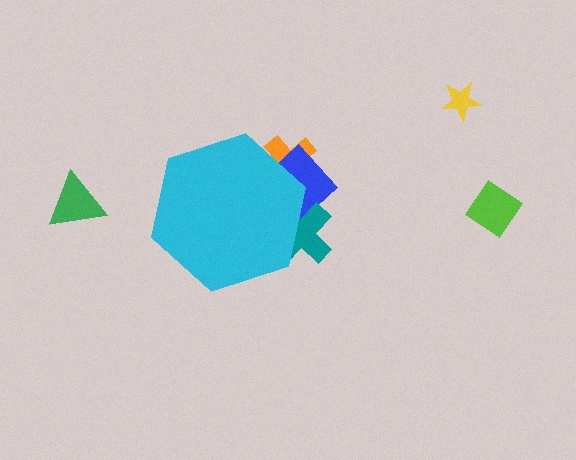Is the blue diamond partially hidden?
Yes, the blue diamond is partially hidden behind the cyan hexagon.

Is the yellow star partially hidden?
No, the yellow star is fully visible.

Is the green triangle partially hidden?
No, the green triangle is fully visible.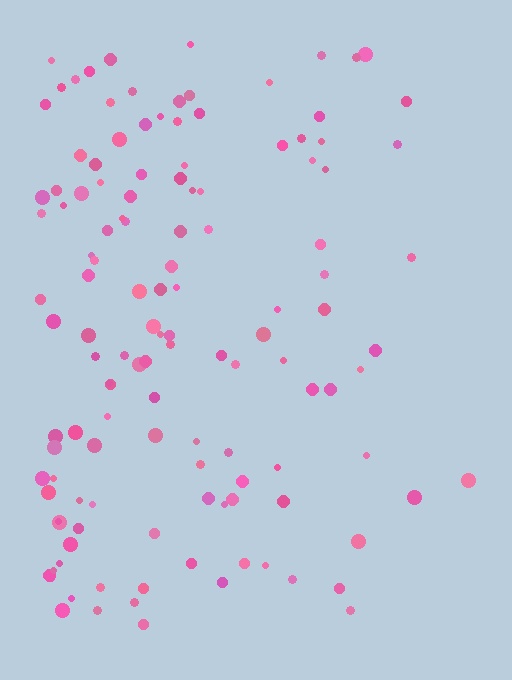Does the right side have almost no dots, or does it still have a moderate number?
Still a moderate number, just noticeably fewer than the left.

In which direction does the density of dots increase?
From right to left, with the left side densest.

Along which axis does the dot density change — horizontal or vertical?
Horizontal.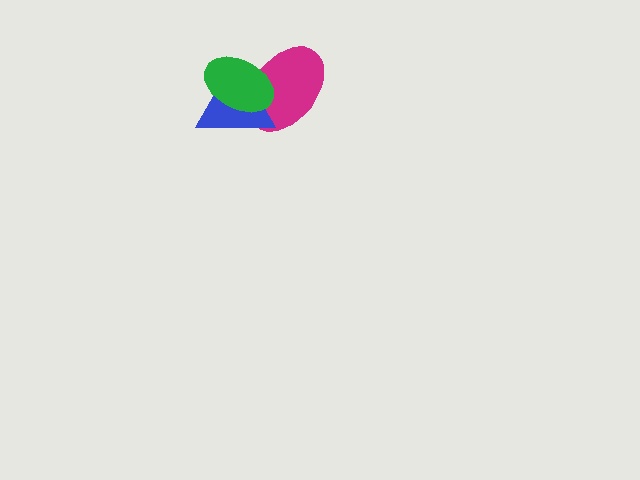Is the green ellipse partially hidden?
No, no other shape covers it.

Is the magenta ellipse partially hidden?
Yes, it is partially covered by another shape.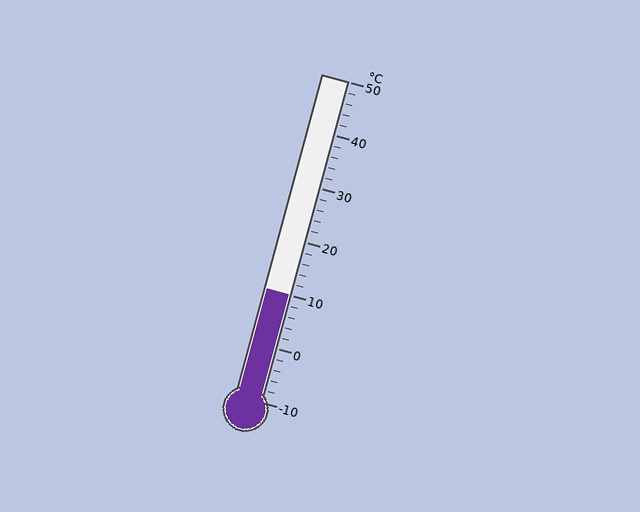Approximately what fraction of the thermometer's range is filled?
The thermometer is filled to approximately 35% of its range.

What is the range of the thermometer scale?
The thermometer scale ranges from -10°C to 50°C.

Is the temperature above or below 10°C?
The temperature is at 10°C.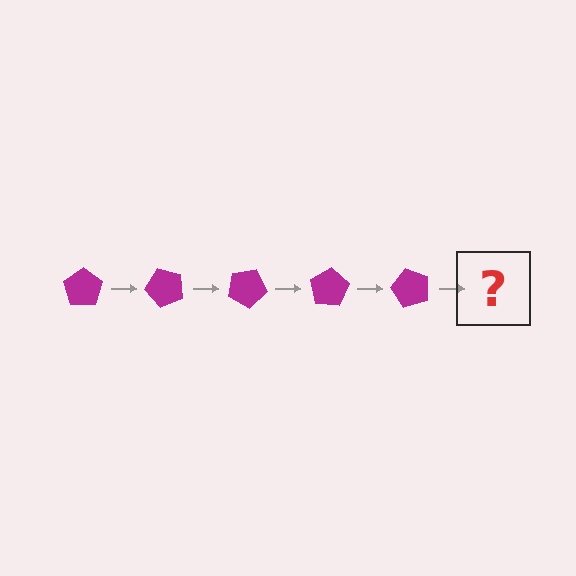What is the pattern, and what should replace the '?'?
The pattern is that the pentagon rotates 50 degrees each step. The '?' should be a magenta pentagon rotated 250 degrees.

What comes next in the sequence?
The next element should be a magenta pentagon rotated 250 degrees.